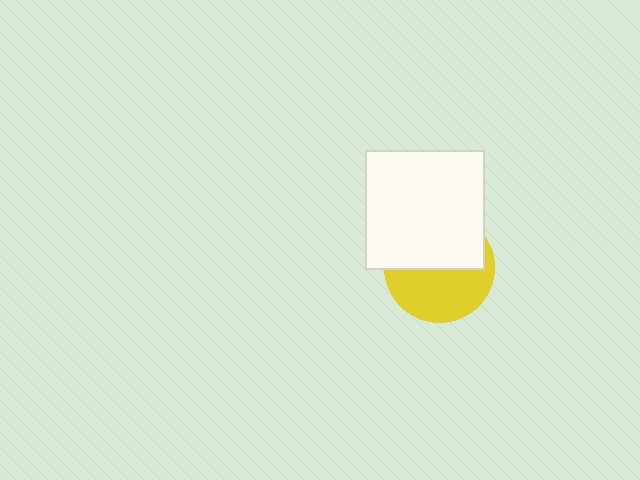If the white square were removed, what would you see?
You would see the complete yellow circle.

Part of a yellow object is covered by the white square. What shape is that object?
It is a circle.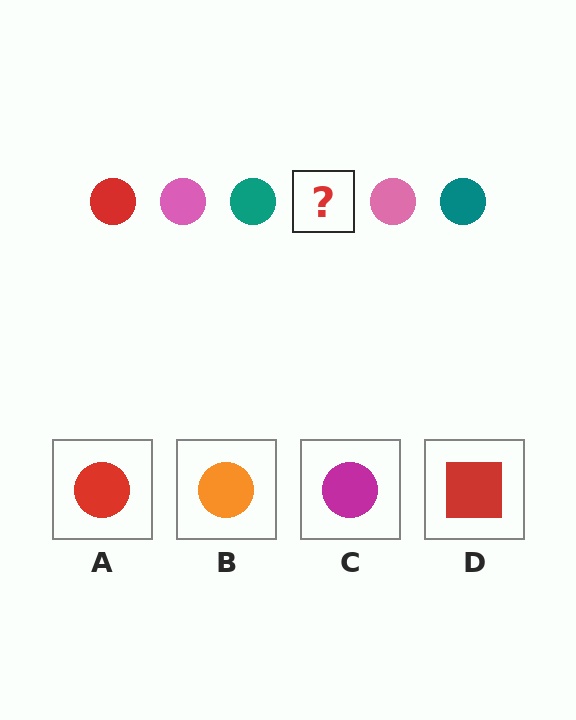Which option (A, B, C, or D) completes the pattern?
A.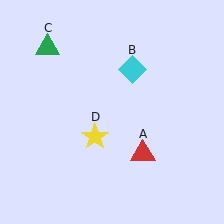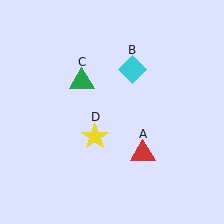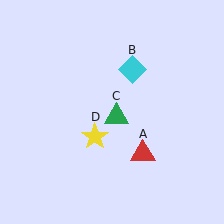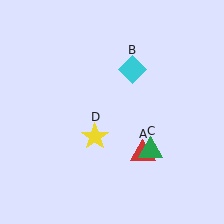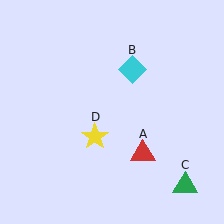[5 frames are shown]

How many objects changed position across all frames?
1 object changed position: green triangle (object C).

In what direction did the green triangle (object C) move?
The green triangle (object C) moved down and to the right.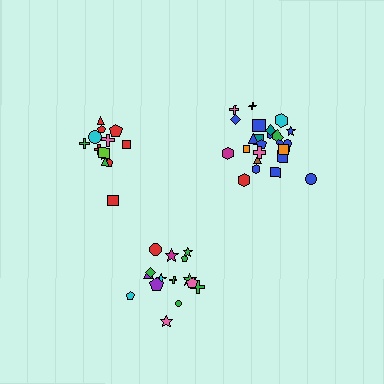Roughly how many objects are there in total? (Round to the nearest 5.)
Roughly 55 objects in total.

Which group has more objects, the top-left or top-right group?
The top-right group.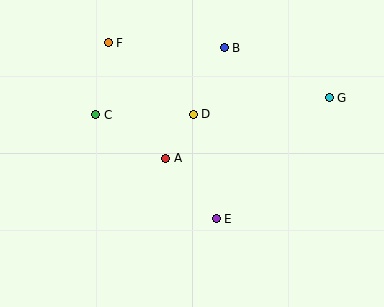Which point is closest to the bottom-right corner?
Point E is closest to the bottom-right corner.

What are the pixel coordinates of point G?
Point G is at (329, 98).